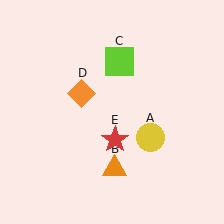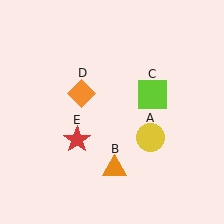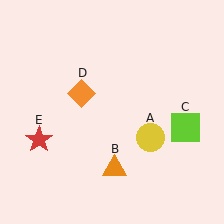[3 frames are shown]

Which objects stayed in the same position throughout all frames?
Yellow circle (object A) and orange triangle (object B) and orange diamond (object D) remained stationary.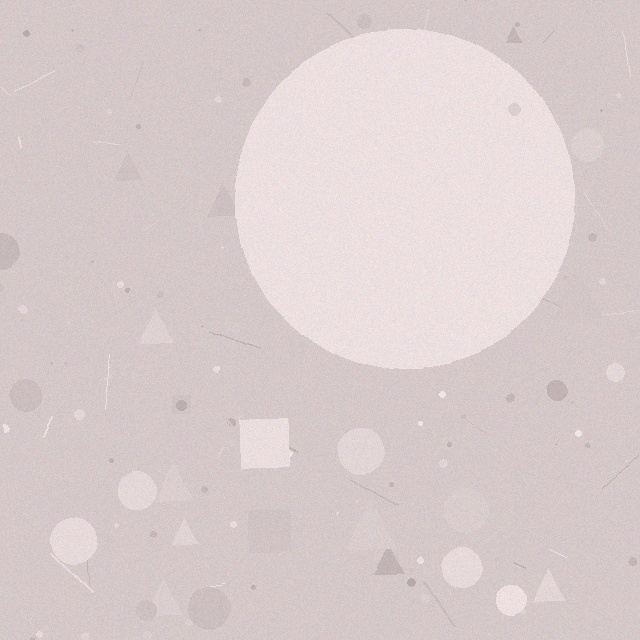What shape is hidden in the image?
A circle is hidden in the image.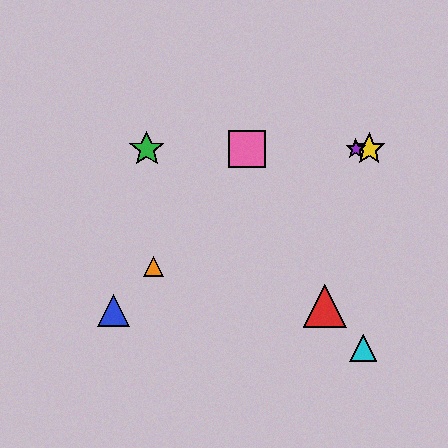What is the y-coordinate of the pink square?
The pink square is at y≈149.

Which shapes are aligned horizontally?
The green star, the yellow star, the purple star, the pink square are aligned horizontally.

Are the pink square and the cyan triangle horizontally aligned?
No, the pink square is at y≈149 and the cyan triangle is at y≈348.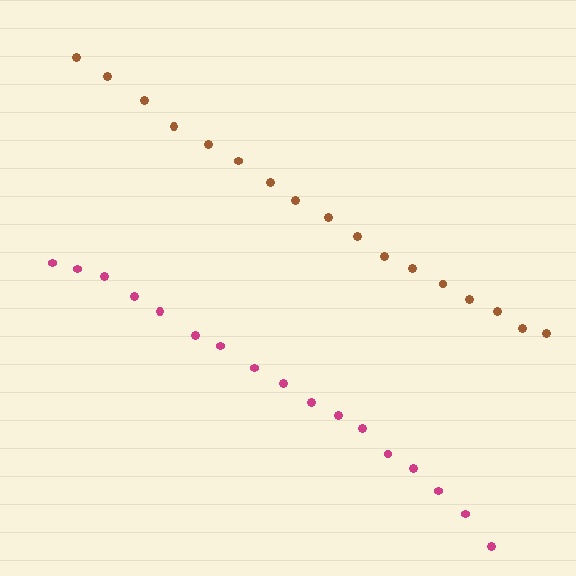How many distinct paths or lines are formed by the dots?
There are 2 distinct paths.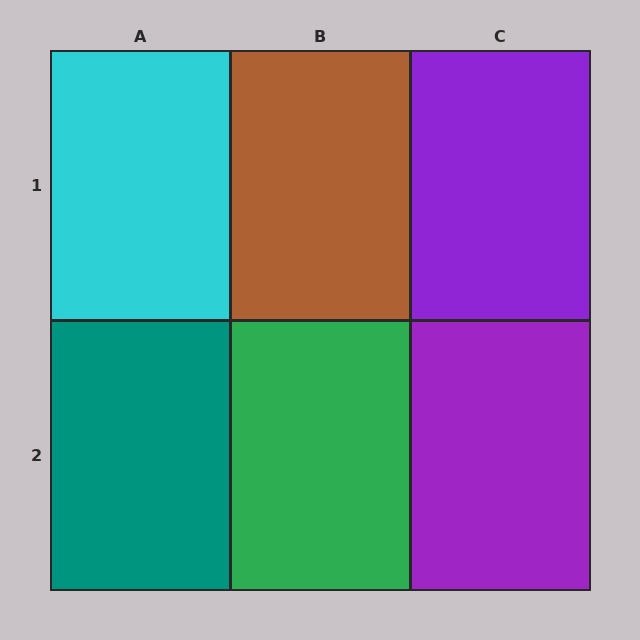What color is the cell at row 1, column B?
Brown.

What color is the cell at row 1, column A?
Cyan.